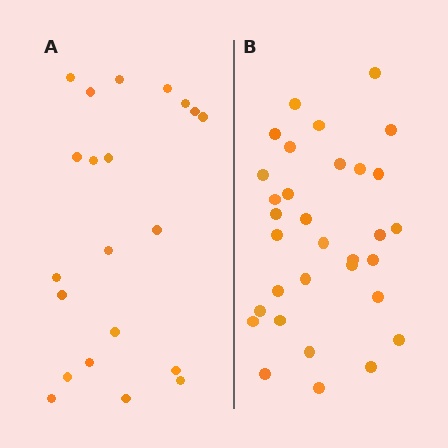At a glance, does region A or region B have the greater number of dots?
Region B (the right region) has more dots.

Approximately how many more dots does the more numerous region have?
Region B has roughly 12 or so more dots than region A.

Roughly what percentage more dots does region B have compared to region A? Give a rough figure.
About 50% more.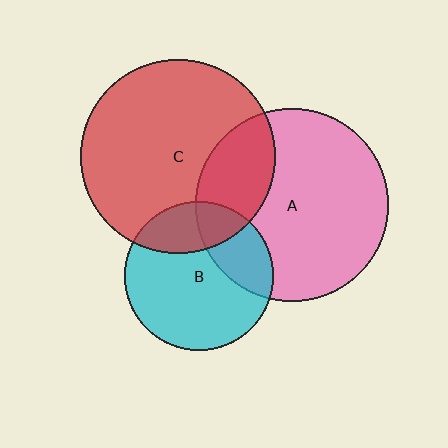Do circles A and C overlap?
Yes.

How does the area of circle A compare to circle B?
Approximately 1.7 times.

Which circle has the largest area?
Circle C (red).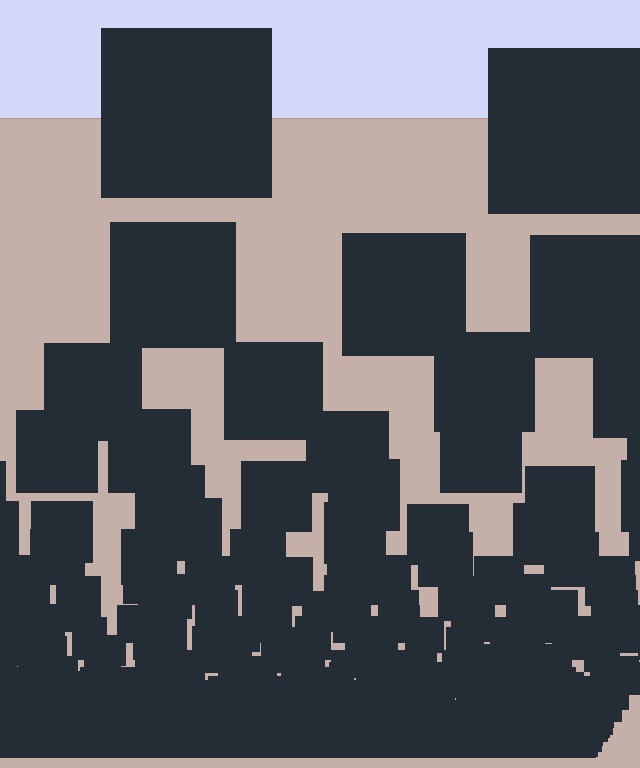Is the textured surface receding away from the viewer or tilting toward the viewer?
The surface appears to tilt toward the viewer. Texture elements get larger and sparser toward the top.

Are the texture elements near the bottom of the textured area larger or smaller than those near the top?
Smaller. The gradient is inverted — elements near the bottom are smaller and denser.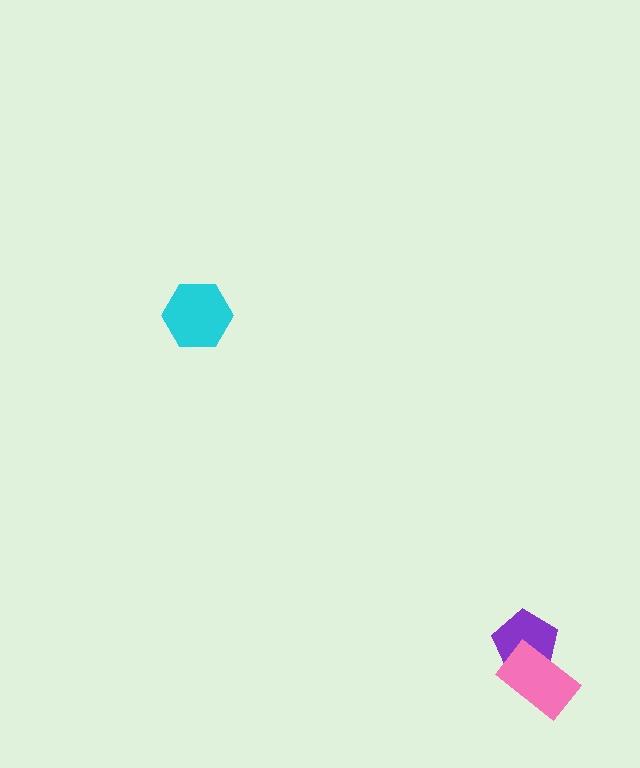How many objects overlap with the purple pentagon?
1 object overlaps with the purple pentagon.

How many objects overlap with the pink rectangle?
1 object overlaps with the pink rectangle.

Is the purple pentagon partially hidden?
Yes, it is partially covered by another shape.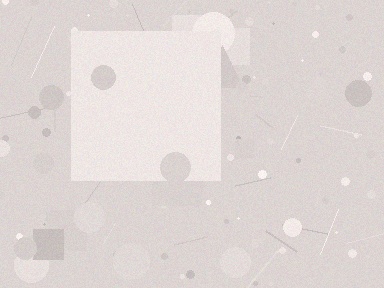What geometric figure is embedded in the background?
A square is embedded in the background.